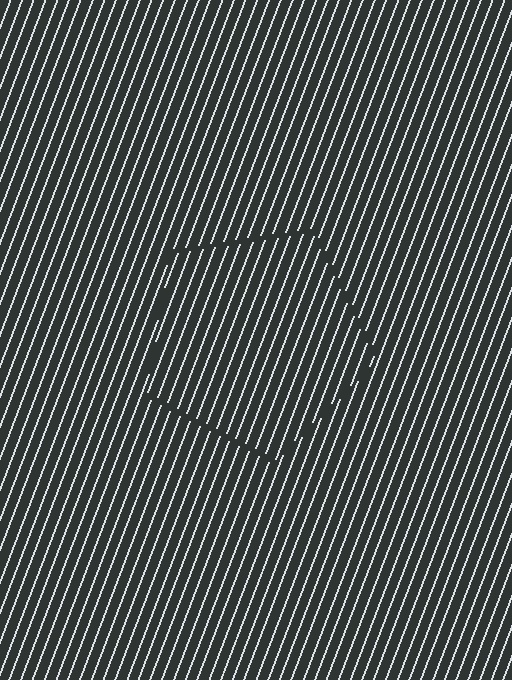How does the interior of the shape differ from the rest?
The interior of the shape contains the same grating, shifted by half a period — the contour is defined by the phase discontinuity where line-ends from the inner and outer gratings abut.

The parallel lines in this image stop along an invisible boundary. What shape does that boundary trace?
An illusory pentagon. The interior of the shape contains the same grating, shifted by half a period — the contour is defined by the phase discontinuity where line-ends from the inner and outer gratings abut.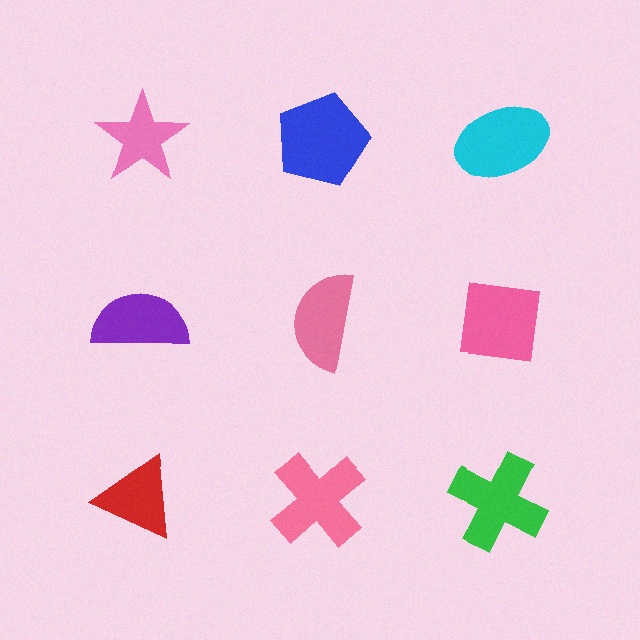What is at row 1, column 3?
A cyan ellipse.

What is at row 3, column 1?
A red triangle.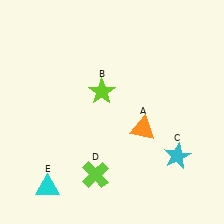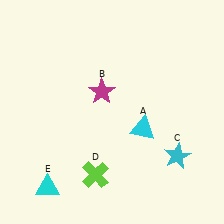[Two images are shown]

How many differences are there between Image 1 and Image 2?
There are 2 differences between the two images.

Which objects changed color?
A changed from orange to cyan. B changed from lime to magenta.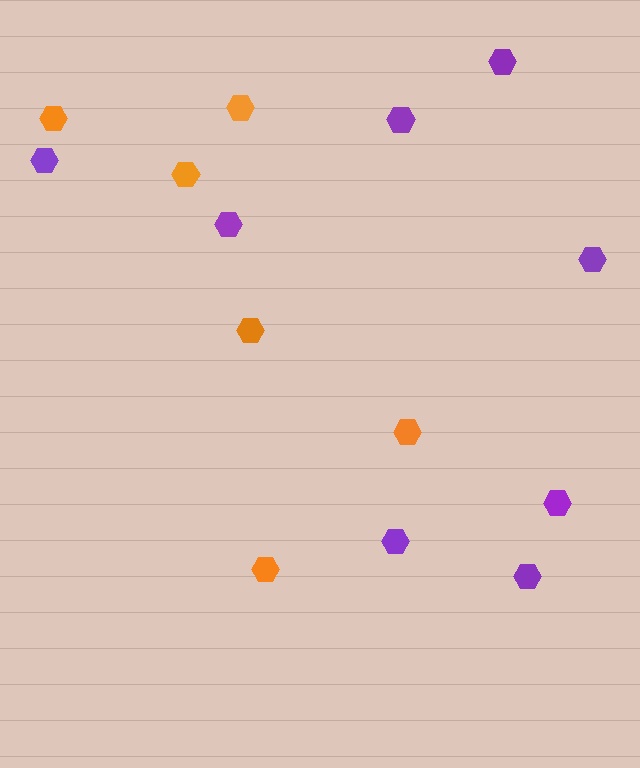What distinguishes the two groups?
There are 2 groups: one group of orange hexagons (6) and one group of purple hexagons (8).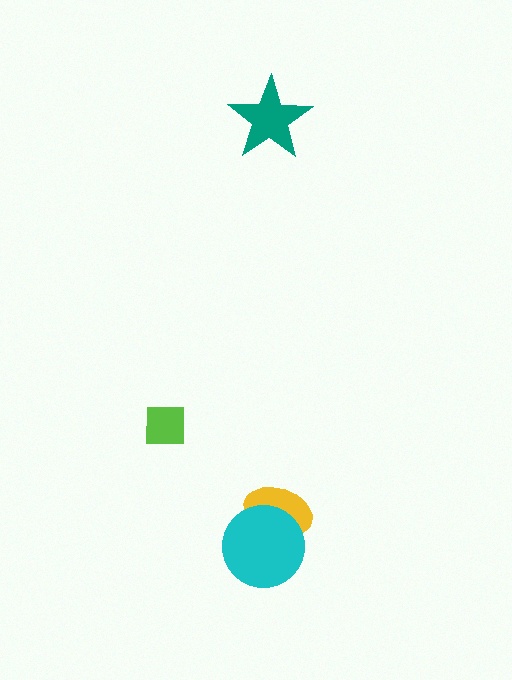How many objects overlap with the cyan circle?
1 object overlaps with the cyan circle.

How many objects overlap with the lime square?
0 objects overlap with the lime square.